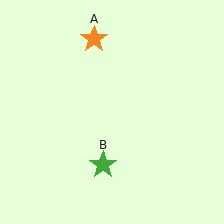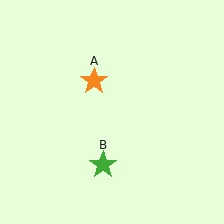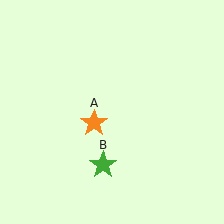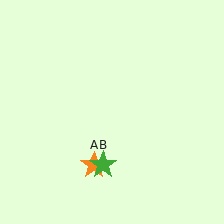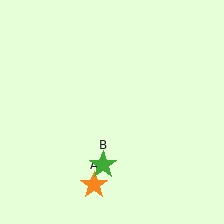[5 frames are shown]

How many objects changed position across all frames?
1 object changed position: orange star (object A).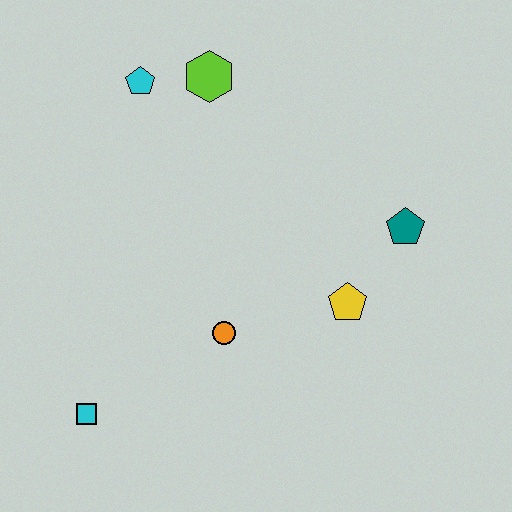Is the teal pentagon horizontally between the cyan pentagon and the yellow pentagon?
No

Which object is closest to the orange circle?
The yellow pentagon is closest to the orange circle.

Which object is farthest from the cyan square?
The teal pentagon is farthest from the cyan square.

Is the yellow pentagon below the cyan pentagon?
Yes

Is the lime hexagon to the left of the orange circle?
Yes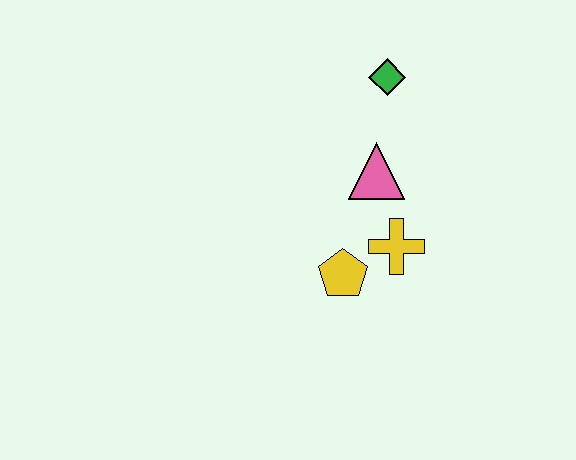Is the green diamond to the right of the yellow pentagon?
Yes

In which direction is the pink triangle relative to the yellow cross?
The pink triangle is above the yellow cross.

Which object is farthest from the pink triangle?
The yellow pentagon is farthest from the pink triangle.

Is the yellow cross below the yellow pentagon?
No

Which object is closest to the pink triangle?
The yellow cross is closest to the pink triangle.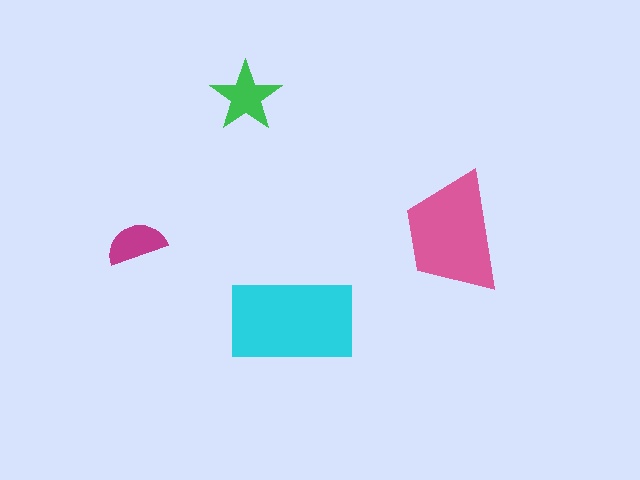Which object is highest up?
The green star is topmost.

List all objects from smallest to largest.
The magenta semicircle, the green star, the pink trapezoid, the cyan rectangle.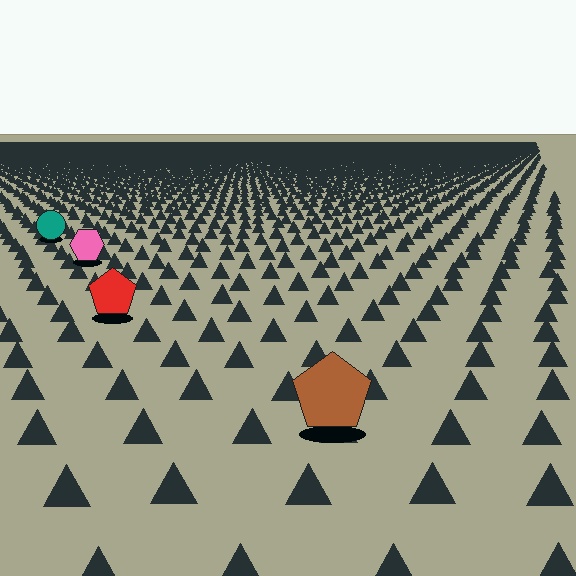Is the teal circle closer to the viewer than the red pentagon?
No. The red pentagon is closer — you can tell from the texture gradient: the ground texture is coarser near it.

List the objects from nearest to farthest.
From nearest to farthest: the brown pentagon, the red pentagon, the pink hexagon, the teal circle.